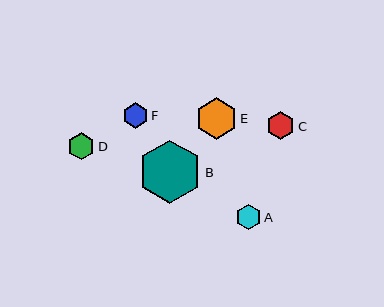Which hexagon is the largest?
Hexagon B is the largest with a size of approximately 63 pixels.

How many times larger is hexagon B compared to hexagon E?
Hexagon B is approximately 1.5 times the size of hexagon E.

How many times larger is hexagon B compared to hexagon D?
Hexagon B is approximately 2.3 times the size of hexagon D.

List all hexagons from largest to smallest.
From largest to smallest: B, E, C, D, F, A.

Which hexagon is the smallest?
Hexagon A is the smallest with a size of approximately 25 pixels.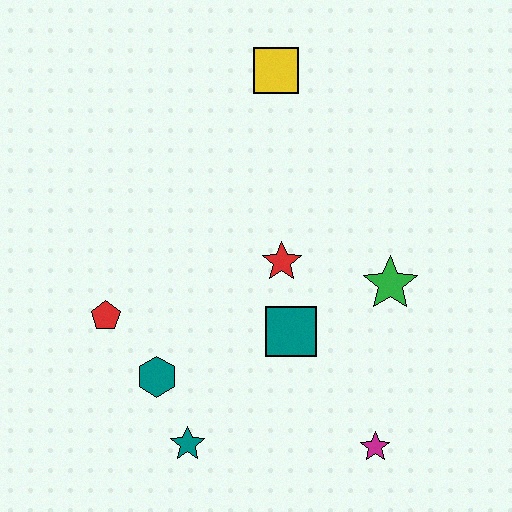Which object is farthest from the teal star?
The yellow square is farthest from the teal star.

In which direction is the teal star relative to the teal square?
The teal star is below the teal square.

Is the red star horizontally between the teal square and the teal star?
Yes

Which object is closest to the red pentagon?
The teal hexagon is closest to the red pentagon.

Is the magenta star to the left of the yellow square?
No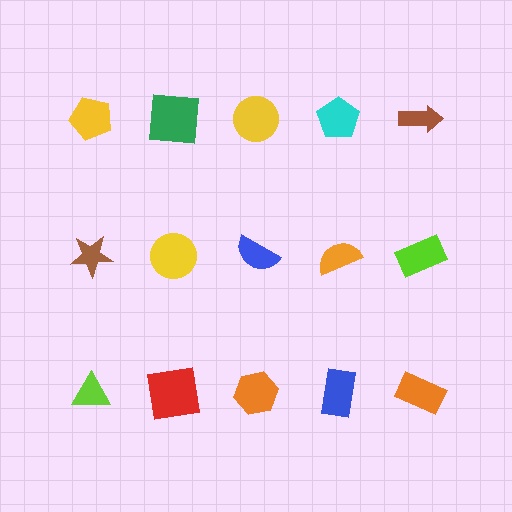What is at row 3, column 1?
A lime triangle.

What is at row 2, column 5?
A lime rectangle.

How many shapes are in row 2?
5 shapes.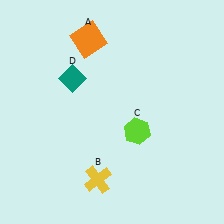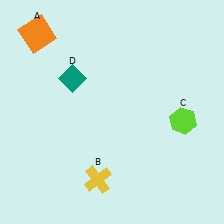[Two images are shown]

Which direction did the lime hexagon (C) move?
The lime hexagon (C) moved right.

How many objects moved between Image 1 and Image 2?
2 objects moved between the two images.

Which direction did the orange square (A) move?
The orange square (A) moved left.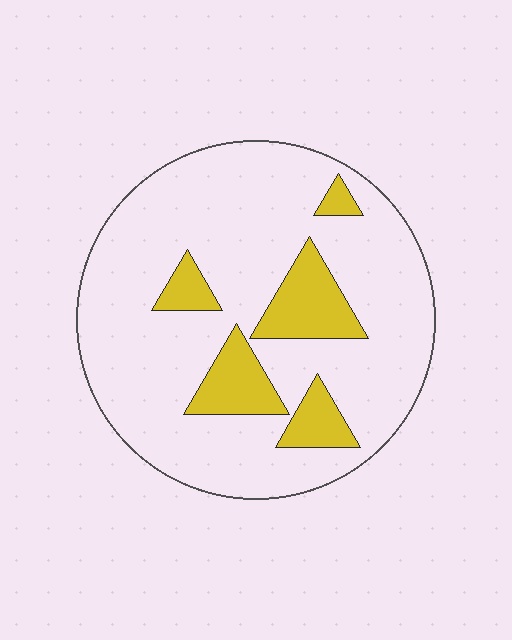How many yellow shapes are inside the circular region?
5.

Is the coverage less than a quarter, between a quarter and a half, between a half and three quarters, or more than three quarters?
Less than a quarter.